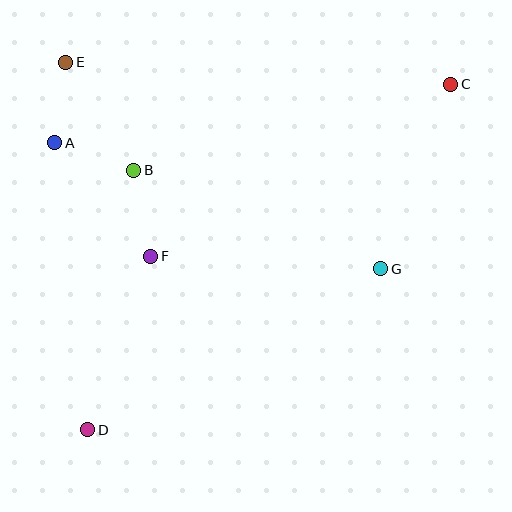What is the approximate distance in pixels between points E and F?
The distance between E and F is approximately 212 pixels.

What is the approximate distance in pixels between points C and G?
The distance between C and G is approximately 197 pixels.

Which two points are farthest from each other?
Points C and D are farthest from each other.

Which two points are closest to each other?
Points A and E are closest to each other.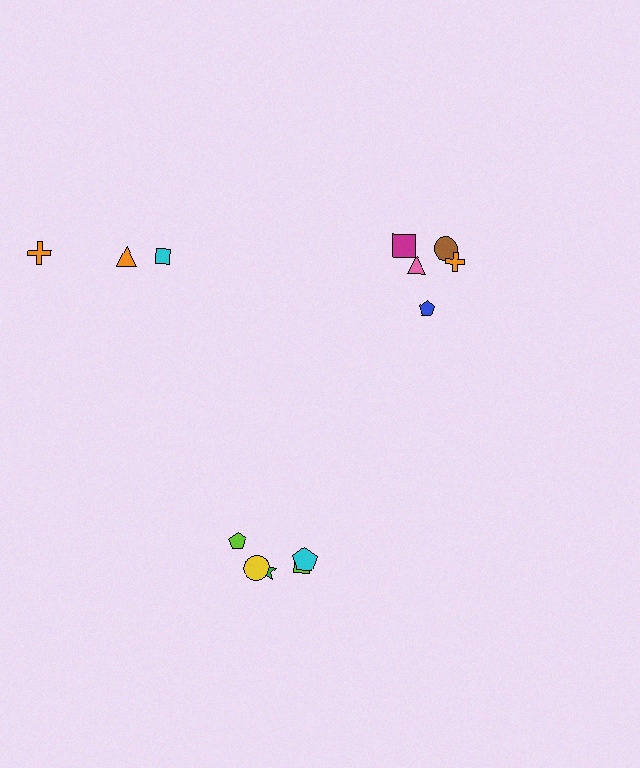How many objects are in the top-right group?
There are 5 objects.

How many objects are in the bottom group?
There are 5 objects.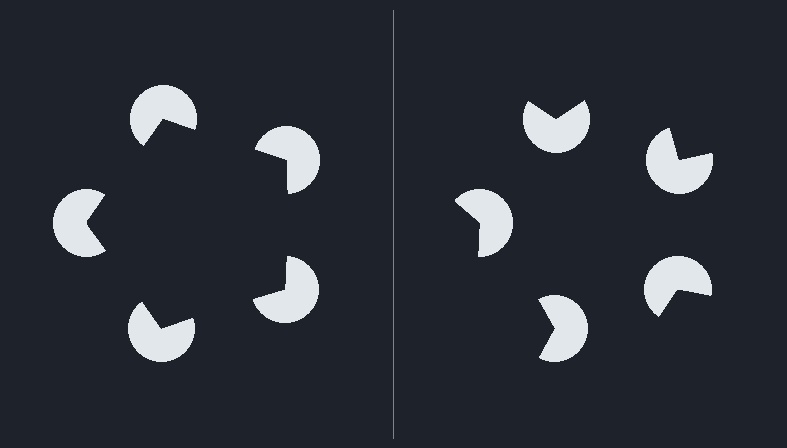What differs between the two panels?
The pac-man discs are positioned identically on both sides; only the wedge orientations differ. On the left they align to a pentagon; on the right they are misaligned.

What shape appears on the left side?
An illusory pentagon.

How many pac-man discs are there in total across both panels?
10 — 5 on each side.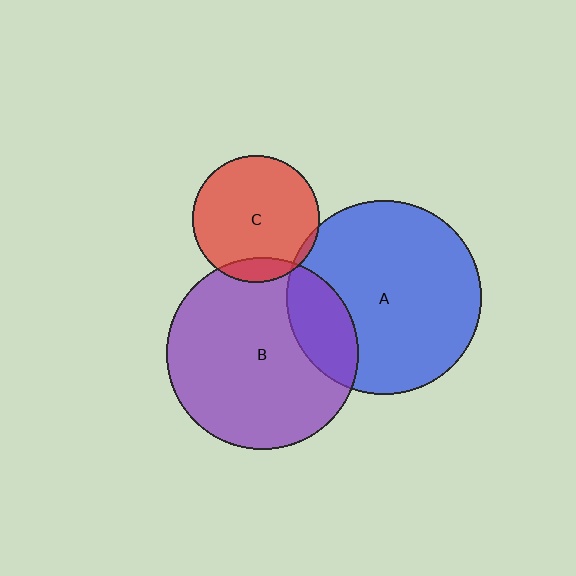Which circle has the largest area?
Circle A (blue).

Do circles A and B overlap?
Yes.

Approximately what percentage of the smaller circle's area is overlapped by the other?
Approximately 20%.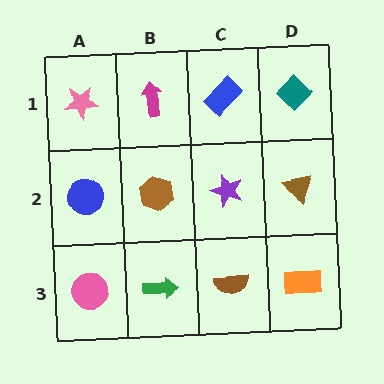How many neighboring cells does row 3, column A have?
2.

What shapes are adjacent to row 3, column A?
A blue circle (row 2, column A), a green arrow (row 3, column B).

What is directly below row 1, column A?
A blue circle.